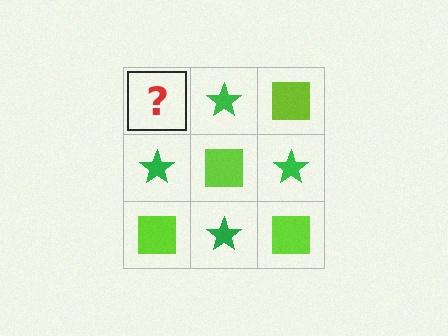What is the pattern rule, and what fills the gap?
The rule is that it alternates lime square and green star in a checkerboard pattern. The gap should be filled with a lime square.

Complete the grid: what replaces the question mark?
The question mark should be replaced with a lime square.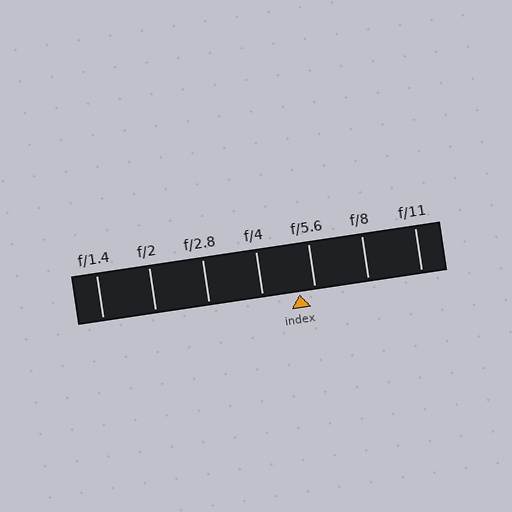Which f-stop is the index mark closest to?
The index mark is closest to f/5.6.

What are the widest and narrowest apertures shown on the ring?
The widest aperture shown is f/1.4 and the narrowest is f/11.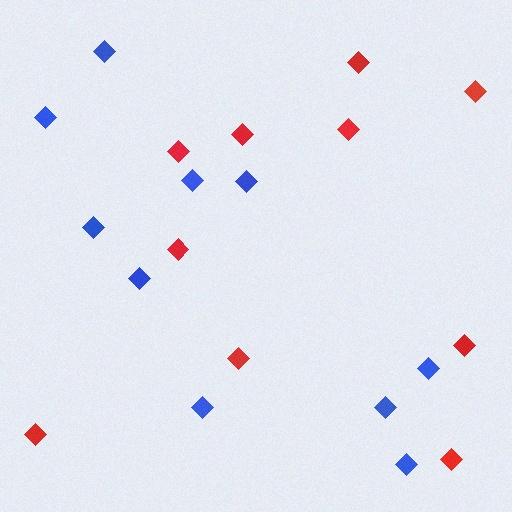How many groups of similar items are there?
There are 2 groups: one group of red diamonds (10) and one group of blue diamonds (10).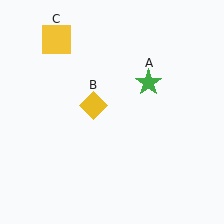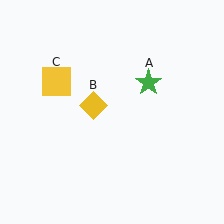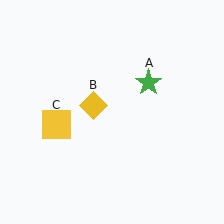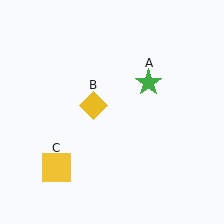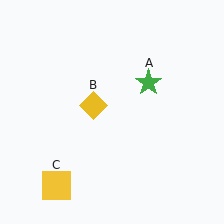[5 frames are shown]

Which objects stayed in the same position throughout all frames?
Green star (object A) and yellow diamond (object B) remained stationary.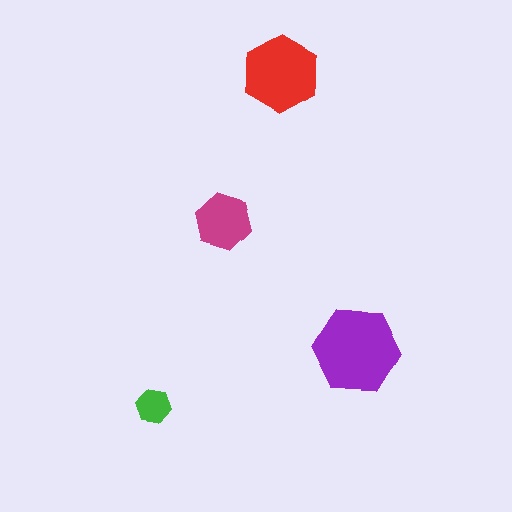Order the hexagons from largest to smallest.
the purple one, the red one, the magenta one, the green one.